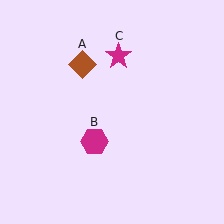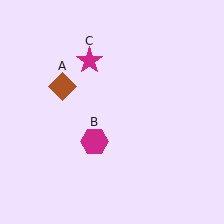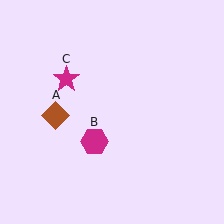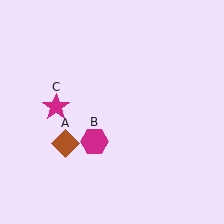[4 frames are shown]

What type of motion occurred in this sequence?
The brown diamond (object A), magenta star (object C) rotated counterclockwise around the center of the scene.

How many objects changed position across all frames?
2 objects changed position: brown diamond (object A), magenta star (object C).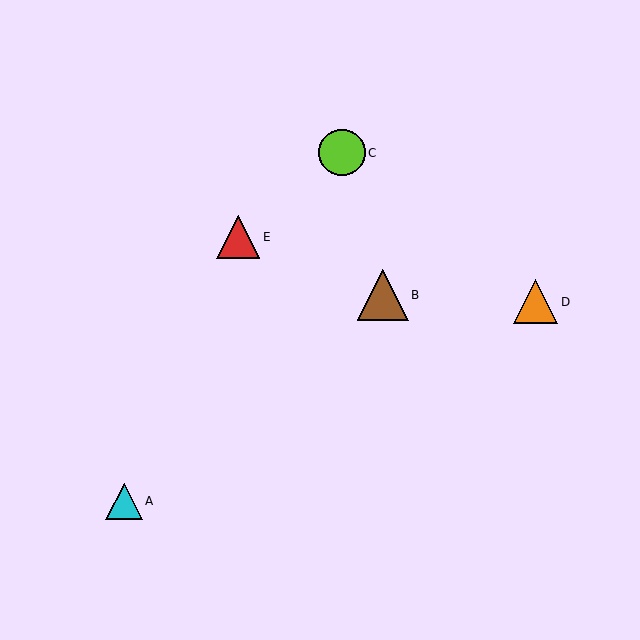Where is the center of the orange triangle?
The center of the orange triangle is at (536, 302).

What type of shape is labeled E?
Shape E is a red triangle.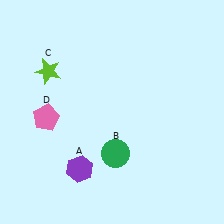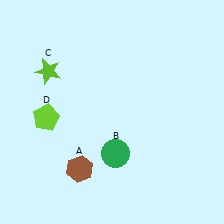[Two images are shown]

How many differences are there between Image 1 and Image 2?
There are 2 differences between the two images.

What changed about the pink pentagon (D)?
In Image 1, D is pink. In Image 2, it changed to lime.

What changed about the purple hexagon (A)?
In Image 1, A is purple. In Image 2, it changed to brown.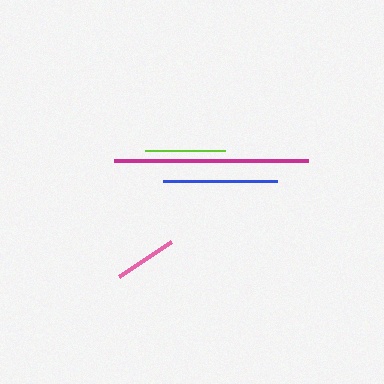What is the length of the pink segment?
The pink segment is approximately 63 pixels long.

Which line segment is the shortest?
The pink line is the shortest at approximately 63 pixels.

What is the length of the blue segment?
The blue segment is approximately 114 pixels long.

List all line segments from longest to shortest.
From longest to shortest: magenta, blue, lime, pink.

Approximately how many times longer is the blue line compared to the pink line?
The blue line is approximately 1.8 times the length of the pink line.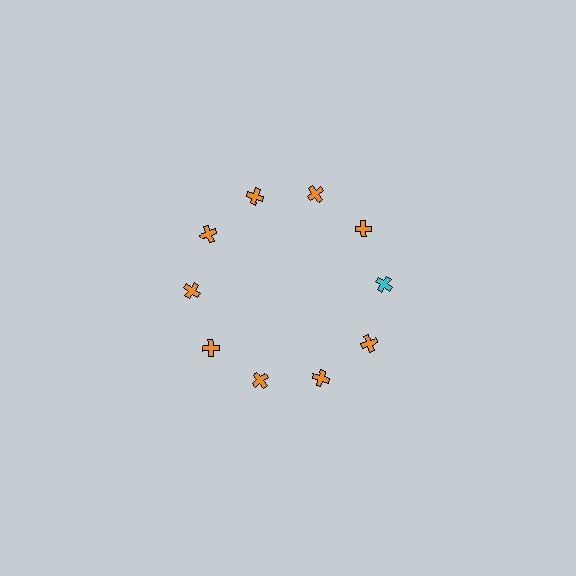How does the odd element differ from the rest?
It has a different color: cyan instead of orange.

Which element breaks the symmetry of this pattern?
The cyan cross at roughly the 3 o'clock position breaks the symmetry. All other shapes are orange crosses.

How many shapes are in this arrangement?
There are 10 shapes arranged in a ring pattern.